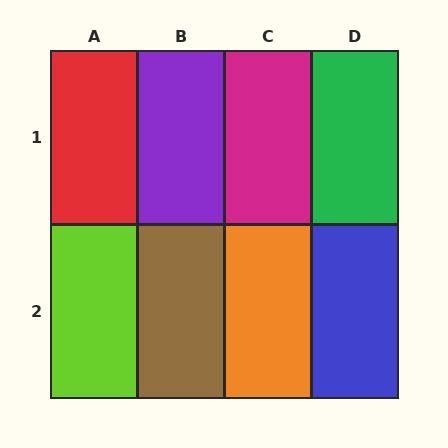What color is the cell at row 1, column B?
Purple.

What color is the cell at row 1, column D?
Green.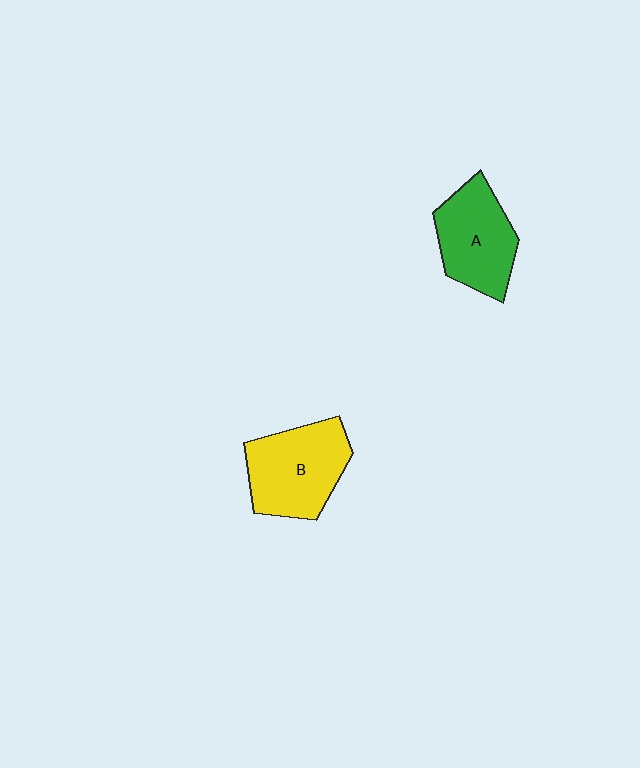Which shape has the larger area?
Shape B (yellow).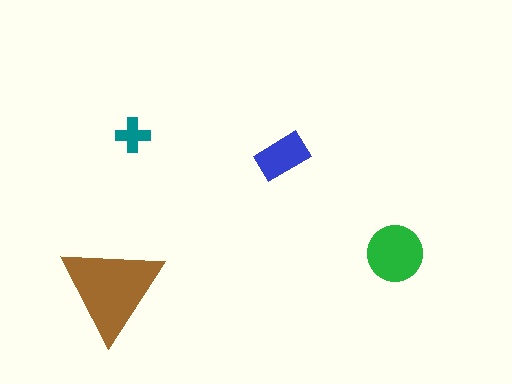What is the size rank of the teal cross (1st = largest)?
4th.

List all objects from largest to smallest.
The brown triangle, the green circle, the blue rectangle, the teal cross.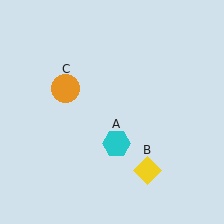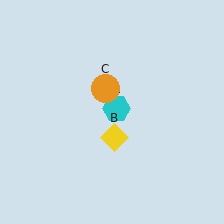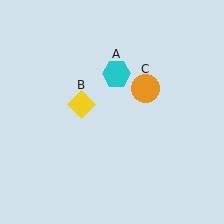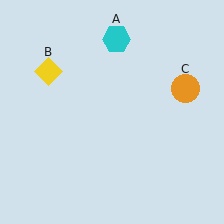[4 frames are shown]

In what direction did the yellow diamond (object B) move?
The yellow diamond (object B) moved up and to the left.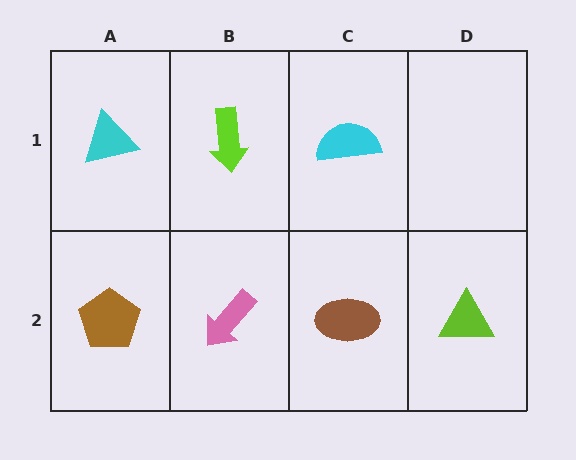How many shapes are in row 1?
3 shapes.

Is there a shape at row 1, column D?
No, that cell is empty.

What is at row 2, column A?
A brown pentagon.